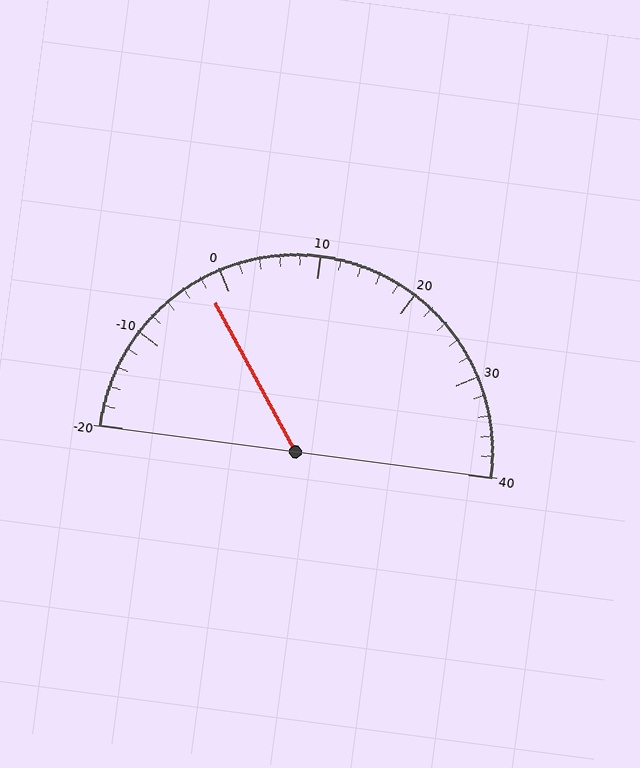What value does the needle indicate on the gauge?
The needle indicates approximately -2.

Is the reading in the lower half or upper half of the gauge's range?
The reading is in the lower half of the range (-20 to 40).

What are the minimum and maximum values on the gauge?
The gauge ranges from -20 to 40.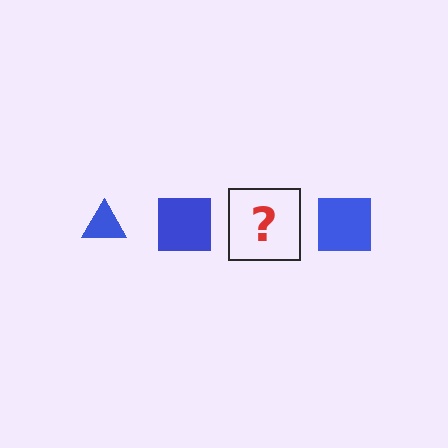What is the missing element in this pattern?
The missing element is a blue triangle.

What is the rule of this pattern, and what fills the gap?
The rule is that the pattern cycles through triangle, square shapes in blue. The gap should be filled with a blue triangle.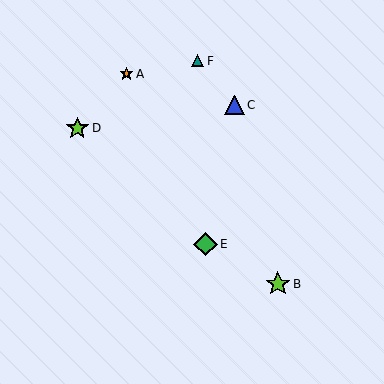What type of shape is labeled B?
Shape B is a lime star.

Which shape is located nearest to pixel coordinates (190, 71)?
The teal triangle (labeled F) at (198, 61) is nearest to that location.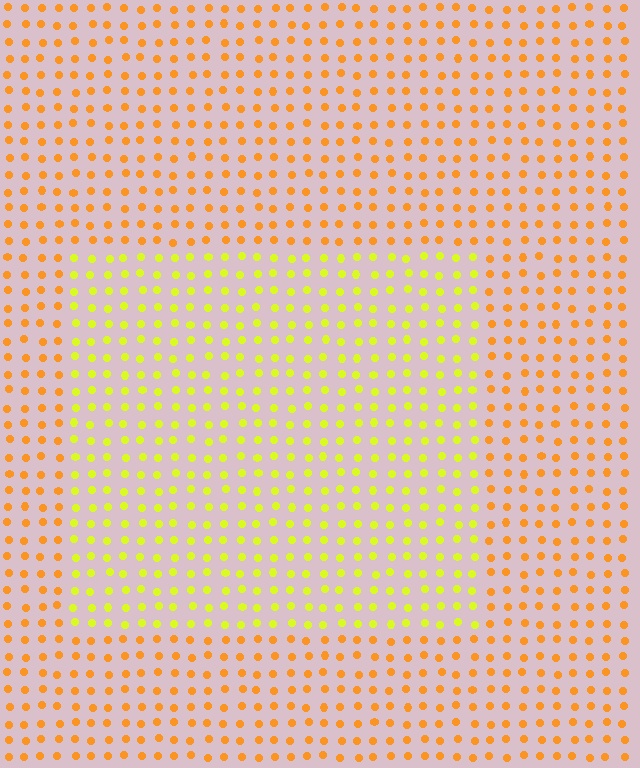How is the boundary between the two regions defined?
The boundary is defined purely by a slight shift in hue (about 37 degrees). Spacing, size, and orientation are identical on both sides.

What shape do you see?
I see a rectangle.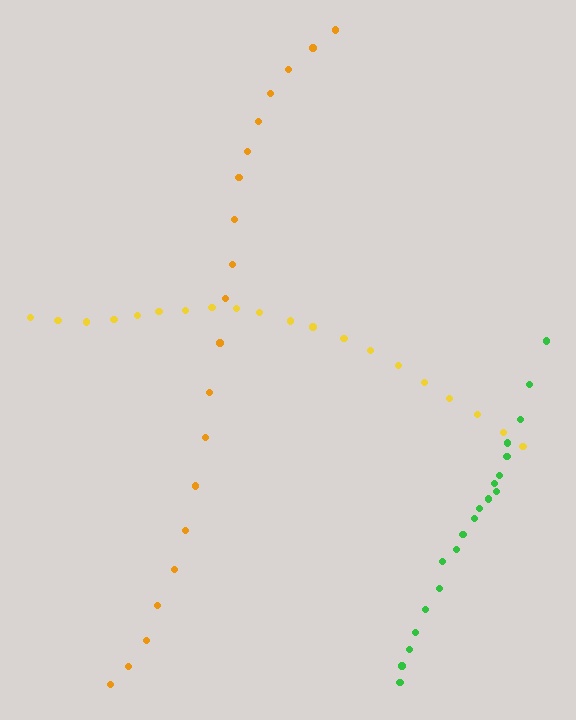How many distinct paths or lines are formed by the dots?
There are 3 distinct paths.